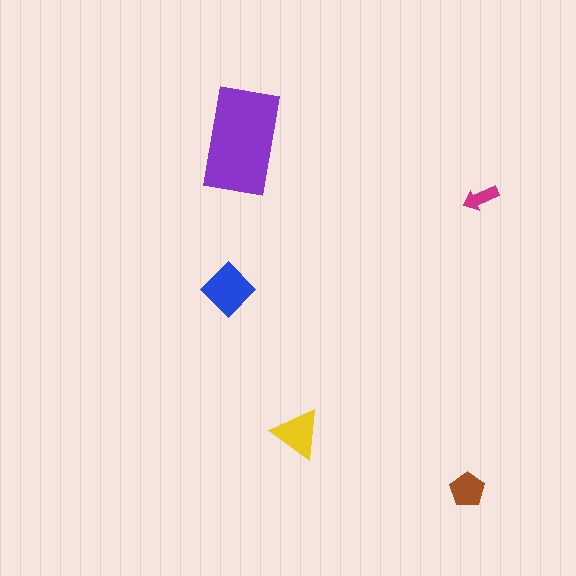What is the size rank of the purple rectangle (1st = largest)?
1st.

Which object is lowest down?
The brown pentagon is bottommost.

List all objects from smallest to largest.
The magenta arrow, the brown pentagon, the yellow triangle, the blue diamond, the purple rectangle.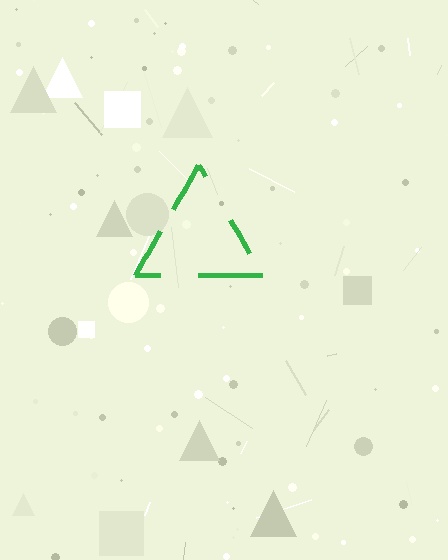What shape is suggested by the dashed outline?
The dashed outline suggests a triangle.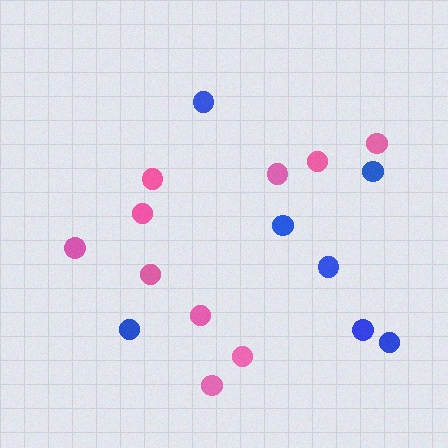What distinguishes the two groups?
There are 2 groups: one group of blue circles (7) and one group of pink circles (10).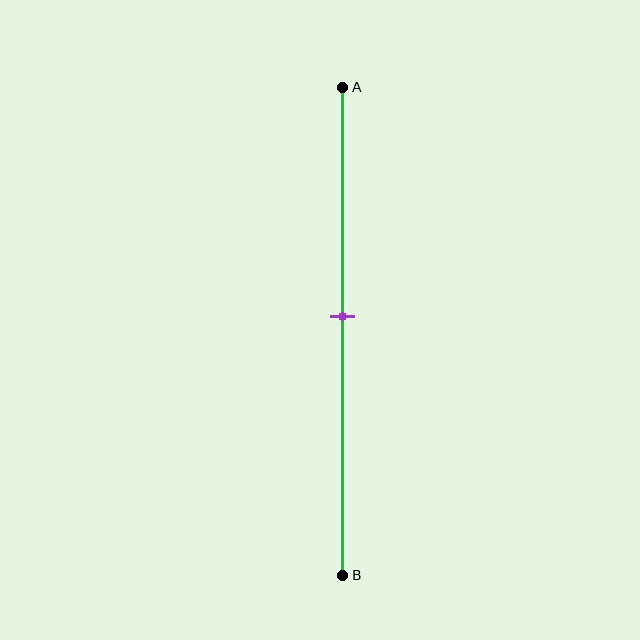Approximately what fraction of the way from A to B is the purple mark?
The purple mark is approximately 45% of the way from A to B.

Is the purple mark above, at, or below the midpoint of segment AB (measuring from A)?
The purple mark is above the midpoint of segment AB.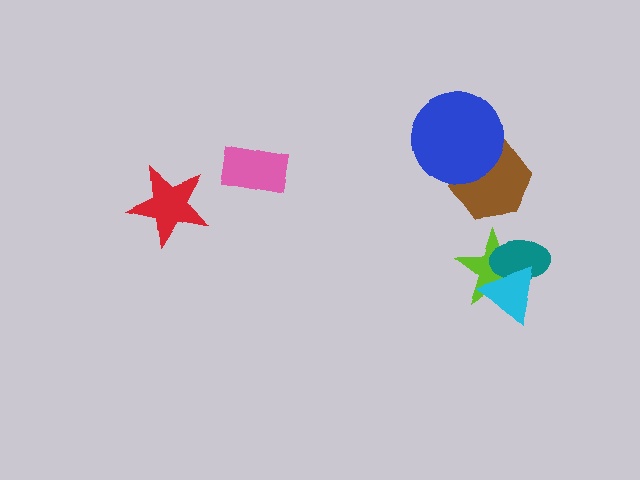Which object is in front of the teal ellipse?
The cyan triangle is in front of the teal ellipse.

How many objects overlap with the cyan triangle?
2 objects overlap with the cyan triangle.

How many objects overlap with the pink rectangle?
0 objects overlap with the pink rectangle.